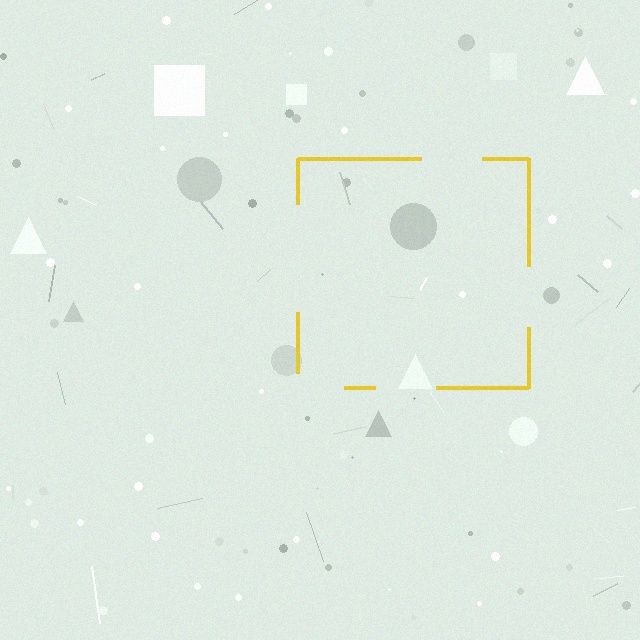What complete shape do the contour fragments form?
The contour fragments form a square.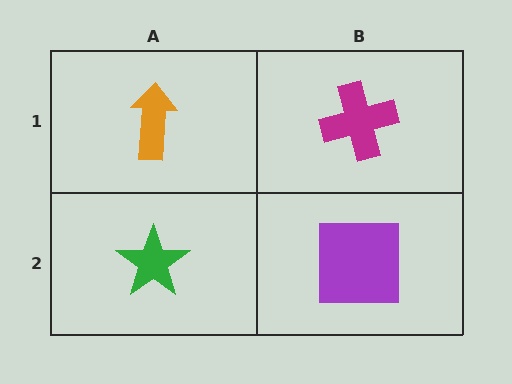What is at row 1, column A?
An orange arrow.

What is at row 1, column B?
A magenta cross.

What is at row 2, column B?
A purple square.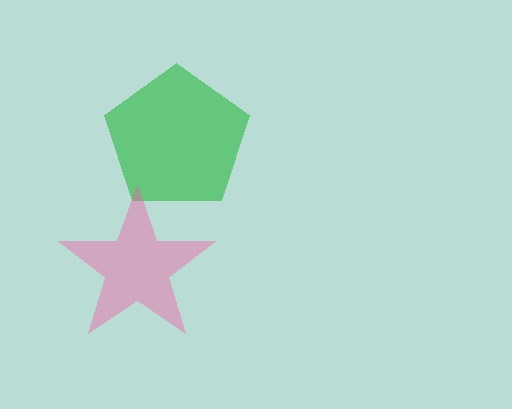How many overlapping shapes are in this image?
There are 2 overlapping shapes in the image.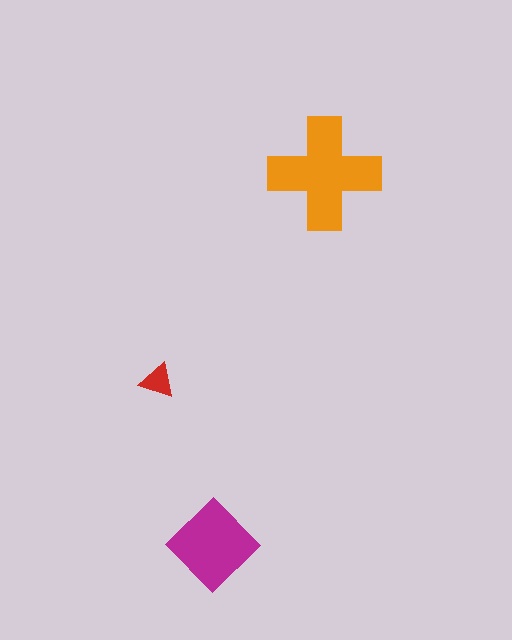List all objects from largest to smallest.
The orange cross, the magenta diamond, the red triangle.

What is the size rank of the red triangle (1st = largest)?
3rd.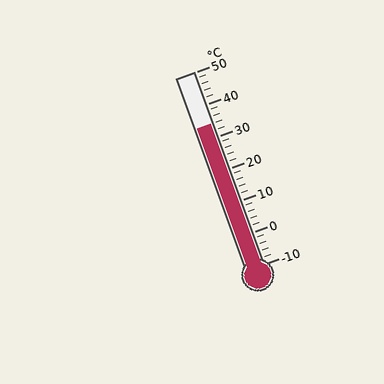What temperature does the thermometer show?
The thermometer shows approximately 34°C.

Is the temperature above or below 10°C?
The temperature is above 10°C.